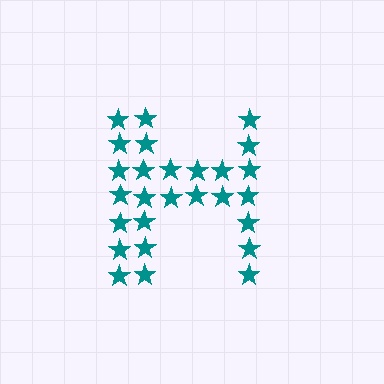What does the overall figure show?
The overall figure shows the letter H.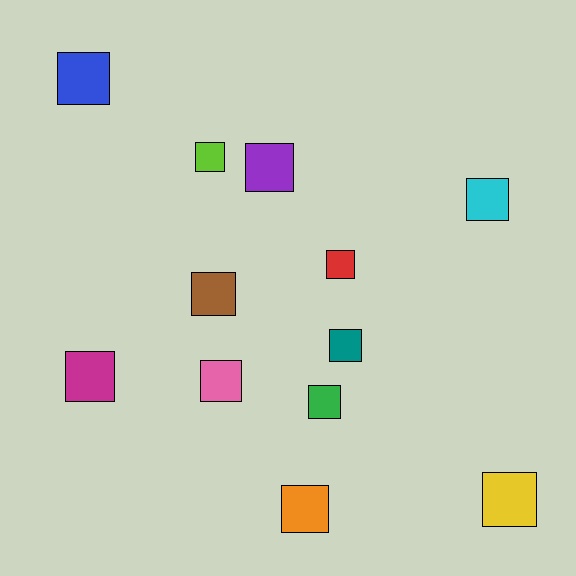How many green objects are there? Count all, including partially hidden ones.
There is 1 green object.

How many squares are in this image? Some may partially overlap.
There are 12 squares.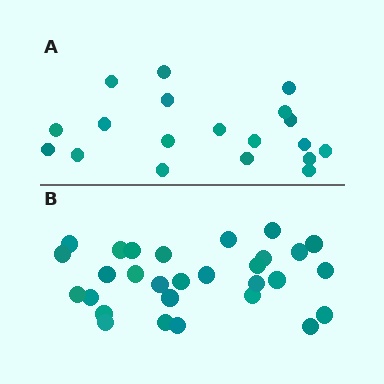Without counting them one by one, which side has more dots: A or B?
Region B (the bottom region) has more dots.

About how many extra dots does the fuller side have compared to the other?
Region B has roughly 10 or so more dots than region A.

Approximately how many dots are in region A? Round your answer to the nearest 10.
About 20 dots. (The exact count is 19, which rounds to 20.)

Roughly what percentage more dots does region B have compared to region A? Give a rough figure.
About 55% more.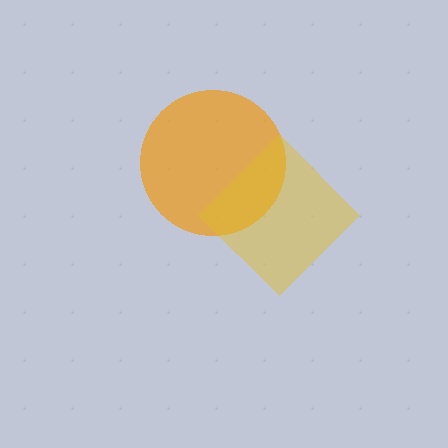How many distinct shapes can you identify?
There are 2 distinct shapes: an orange circle, a yellow diamond.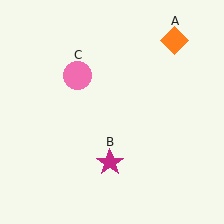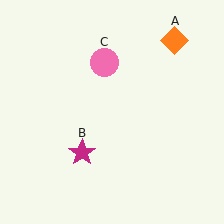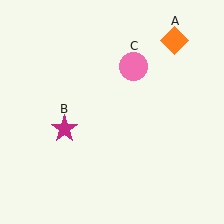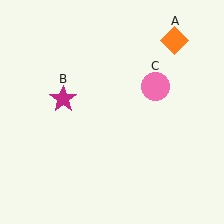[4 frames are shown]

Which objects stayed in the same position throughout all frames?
Orange diamond (object A) remained stationary.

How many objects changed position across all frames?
2 objects changed position: magenta star (object B), pink circle (object C).